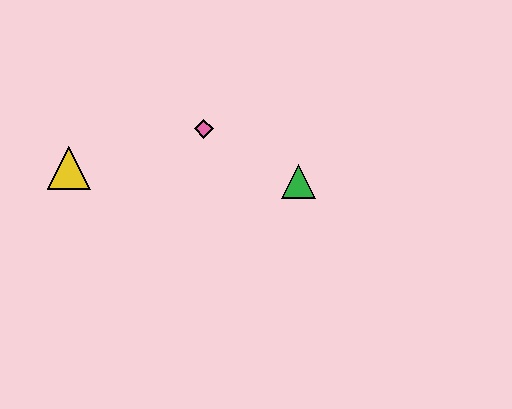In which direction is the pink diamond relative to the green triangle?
The pink diamond is to the left of the green triangle.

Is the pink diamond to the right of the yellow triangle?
Yes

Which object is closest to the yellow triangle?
The pink diamond is closest to the yellow triangle.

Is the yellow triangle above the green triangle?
Yes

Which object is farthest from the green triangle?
The yellow triangle is farthest from the green triangle.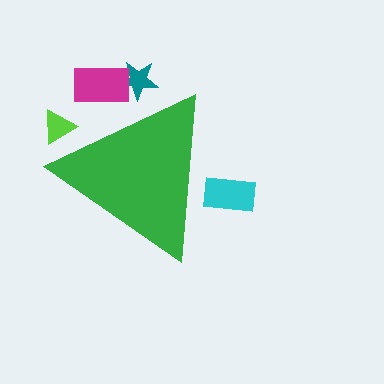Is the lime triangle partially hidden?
Yes, the lime triangle is partially hidden behind the green triangle.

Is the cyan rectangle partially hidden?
Yes, the cyan rectangle is partially hidden behind the green triangle.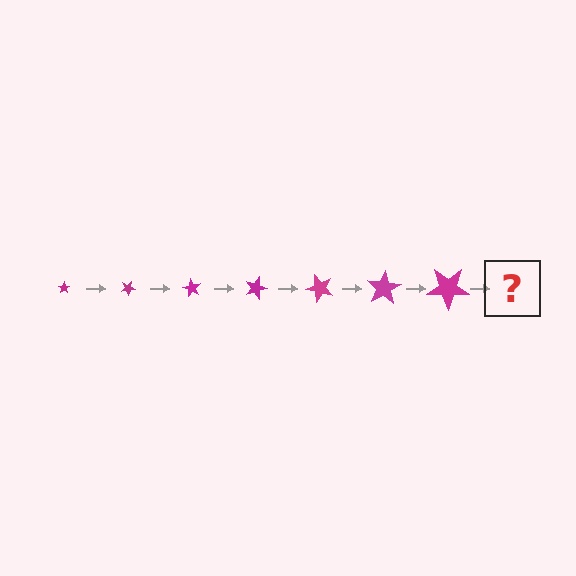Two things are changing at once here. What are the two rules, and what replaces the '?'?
The two rules are that the star grows larger each step and it rotates 30 degrees each step. The '?' should be a star, larger than the previous one and rotated 210 degrees from the start.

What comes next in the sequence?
The next element should be a star, larger than the previous one and rotated 210 degrees from the start.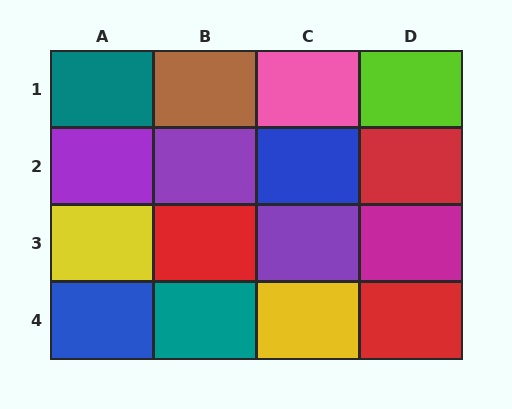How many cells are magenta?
1 cell is magenta.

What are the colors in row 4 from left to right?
Blue, teal, yellow, red.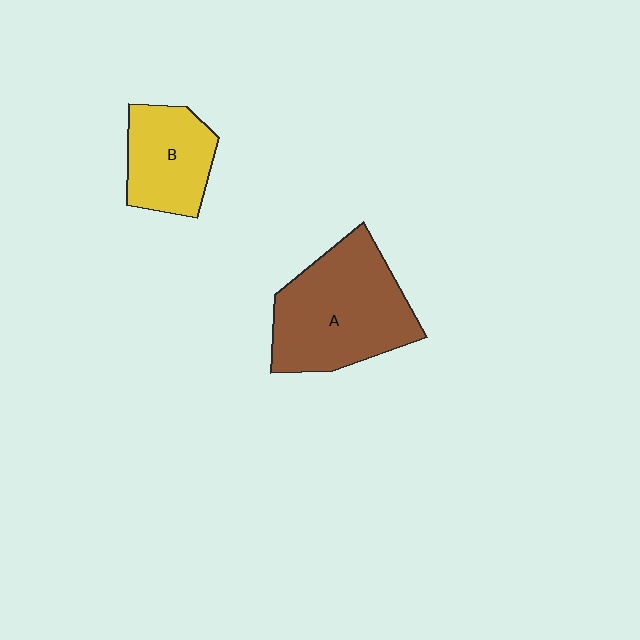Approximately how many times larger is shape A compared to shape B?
Approximately 1.7 times.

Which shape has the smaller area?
Shape B (yellow).